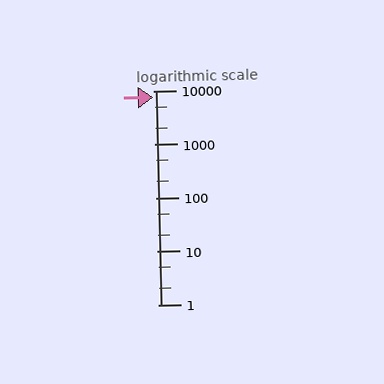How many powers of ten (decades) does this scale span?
The scale spans 4 decades, from 1 to 10000.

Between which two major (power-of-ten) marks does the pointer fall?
The pointer is between 1000 and 10000.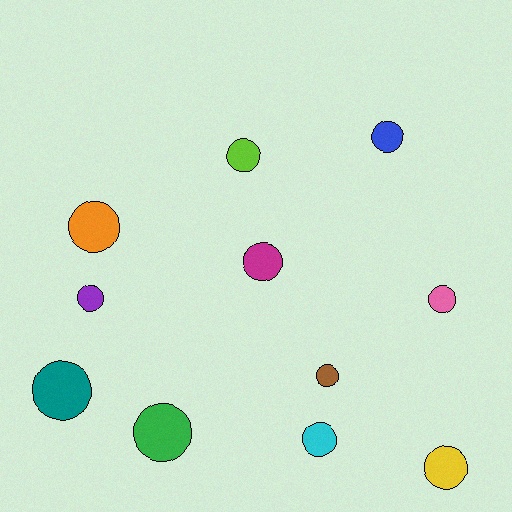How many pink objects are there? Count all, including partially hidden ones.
There is 1 pink object.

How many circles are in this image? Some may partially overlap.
There are 11 circles.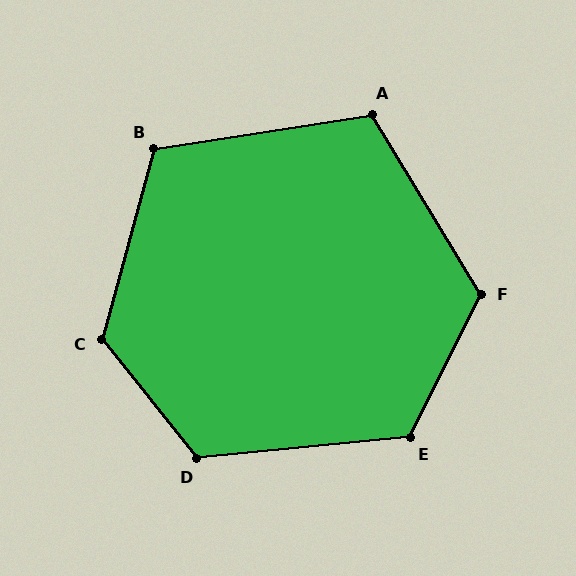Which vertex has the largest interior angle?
C, at approximately 126 degrees.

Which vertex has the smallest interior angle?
A, at approximately 112 degrees.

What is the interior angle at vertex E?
Approximately 122 degrees (obtuse).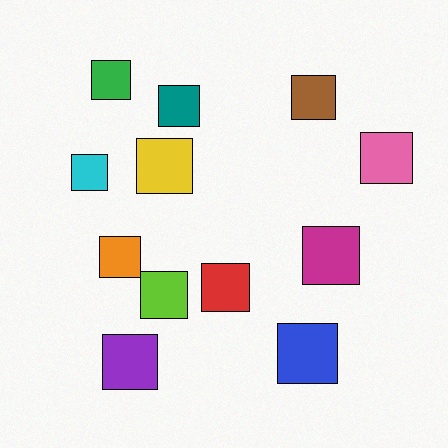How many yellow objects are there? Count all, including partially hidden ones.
There is 1 yellow object.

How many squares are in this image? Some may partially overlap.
There are 12 squares.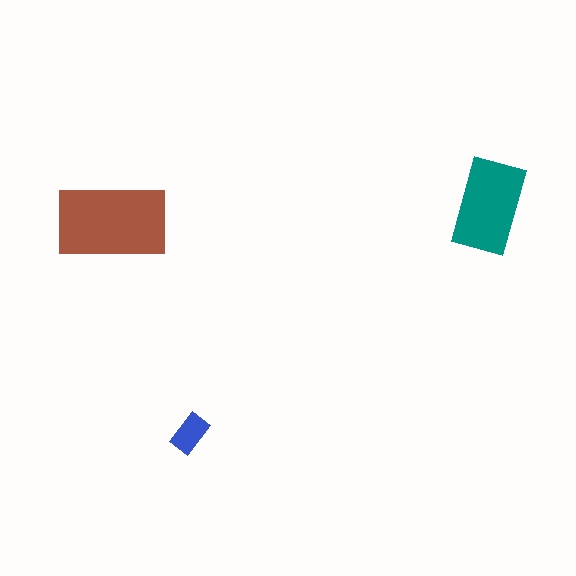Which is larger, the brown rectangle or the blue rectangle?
The brown one.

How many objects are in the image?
There are 3 objects in the image.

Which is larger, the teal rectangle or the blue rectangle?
The teal one.